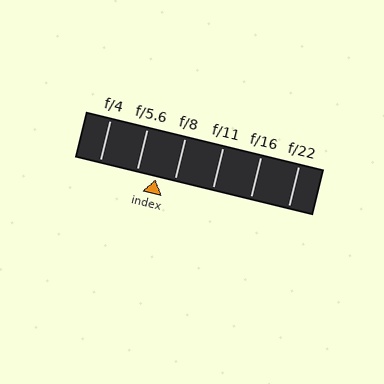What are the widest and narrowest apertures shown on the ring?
The widest aperture shown is f/4 and the narrowest is f/22.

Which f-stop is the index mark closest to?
The index mark is closest to f/8.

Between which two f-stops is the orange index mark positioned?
The index mark is between f/5.6 and f/8.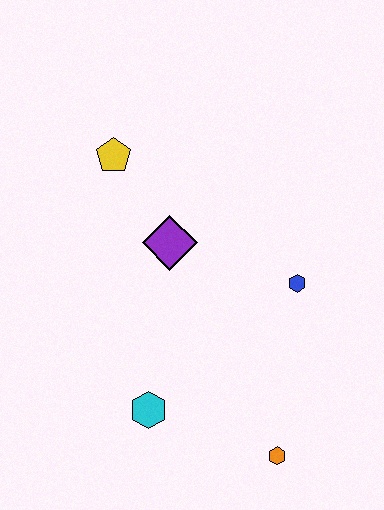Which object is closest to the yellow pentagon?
The purple diamond is closest to the yellow pentagon.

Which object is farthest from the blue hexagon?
The yellow pentagon is farthest from the blue hexagon.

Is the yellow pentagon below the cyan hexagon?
No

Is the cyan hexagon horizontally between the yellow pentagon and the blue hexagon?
Yes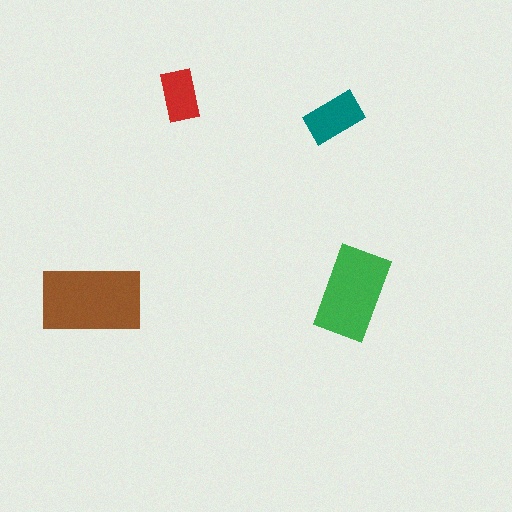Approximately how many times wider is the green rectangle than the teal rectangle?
About 1.5 times wider.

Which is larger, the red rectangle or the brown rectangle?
The brown one.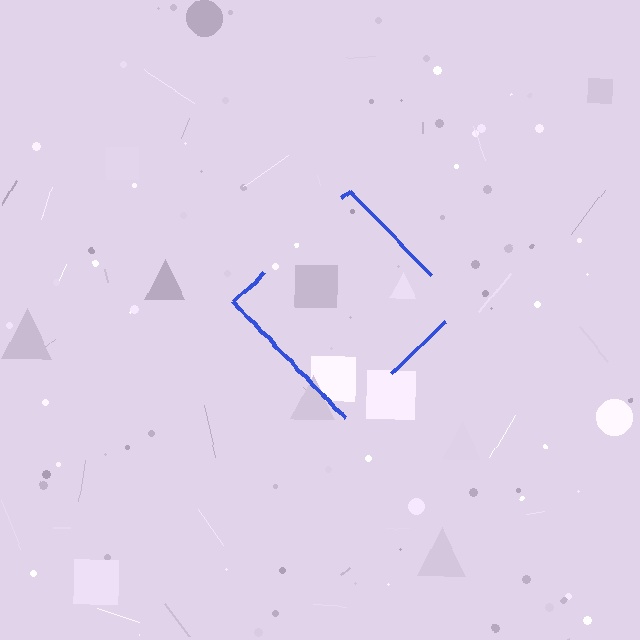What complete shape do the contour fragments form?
The contour fragments form a diamond.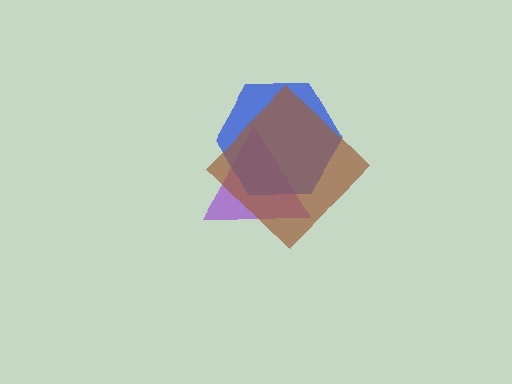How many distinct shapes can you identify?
There are 3 distinct shapes: a purple triangle, a blue hexagon, a brown diamond.